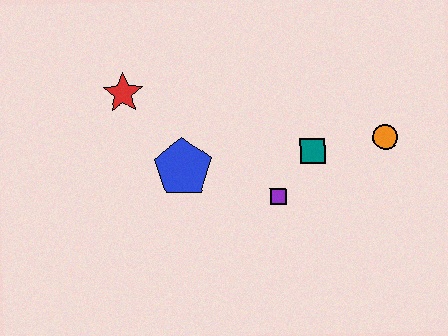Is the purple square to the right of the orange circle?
No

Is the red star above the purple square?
Yes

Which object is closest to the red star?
The blue pentagon is closest to the red star.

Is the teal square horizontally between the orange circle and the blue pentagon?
Yes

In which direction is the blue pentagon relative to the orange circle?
The blue pentagon is to the left of the orange circle.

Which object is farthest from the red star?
The orange circle is farthest from the red star.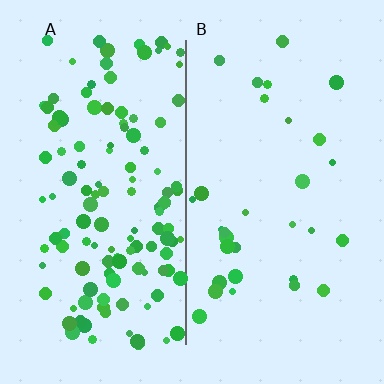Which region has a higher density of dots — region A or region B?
A (the left).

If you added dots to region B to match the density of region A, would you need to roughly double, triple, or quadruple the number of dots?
Approximately quadruple.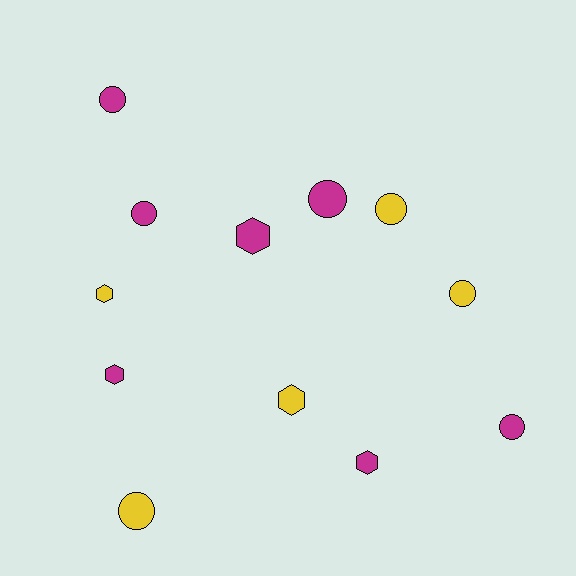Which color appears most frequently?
Magenta, with 7 objects.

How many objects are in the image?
There are 12 objects.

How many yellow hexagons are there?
There are 2 yellow hexagons.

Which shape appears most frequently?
Circle, with 7 objects.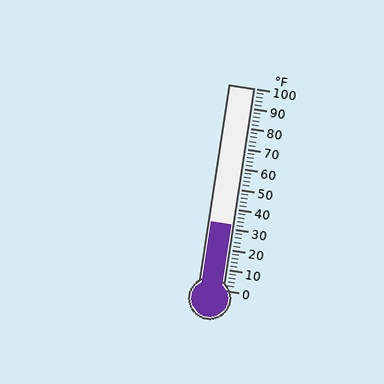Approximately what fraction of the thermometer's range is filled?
The thermometer is filled to approximately 30% of its range.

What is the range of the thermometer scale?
The thermometer scale ranges from 0°F to 100°F.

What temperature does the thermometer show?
The thermometer shows approximately 32°F.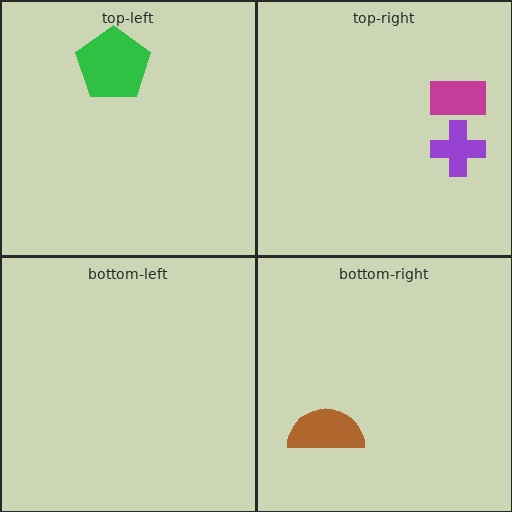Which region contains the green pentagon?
The top-left region.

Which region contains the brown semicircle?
The bottom-right region.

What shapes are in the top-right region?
The magenta rectangle, the purple cross.